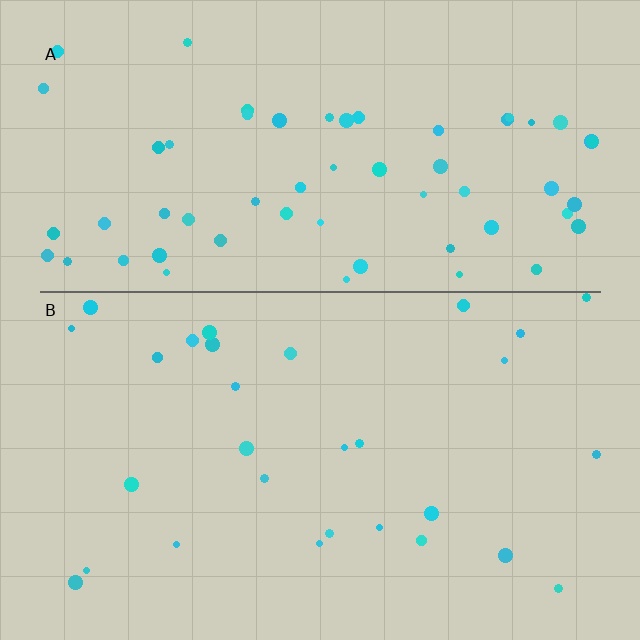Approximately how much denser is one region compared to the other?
Approximately 2.1× — region A over region B.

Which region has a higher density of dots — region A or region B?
A (the top).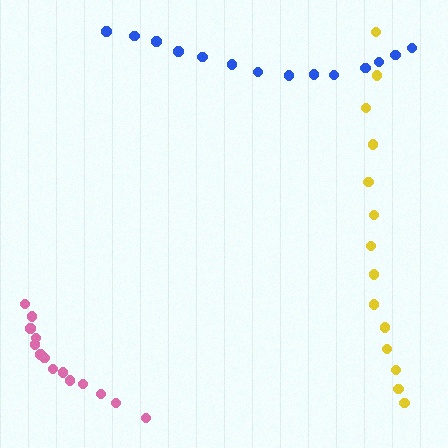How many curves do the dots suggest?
There are 3 distinct paths.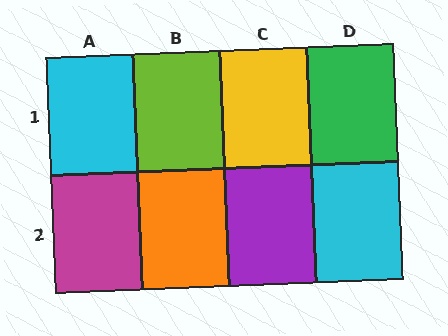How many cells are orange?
1 cell is orange.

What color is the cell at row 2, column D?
Cyan.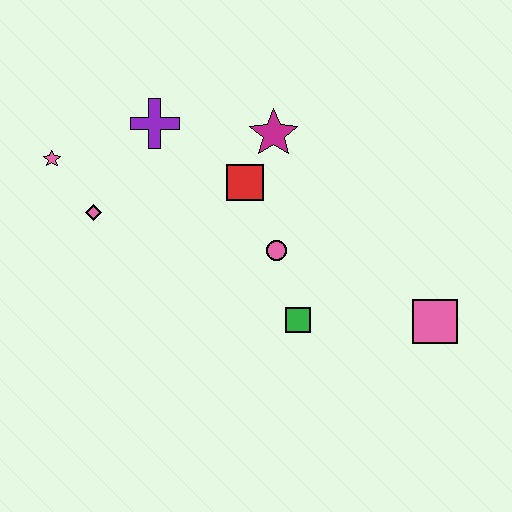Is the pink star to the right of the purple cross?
No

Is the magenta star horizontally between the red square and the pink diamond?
No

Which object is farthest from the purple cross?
The pink square is farthest from the purple cross.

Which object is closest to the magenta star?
The red square is closest to the magenta star.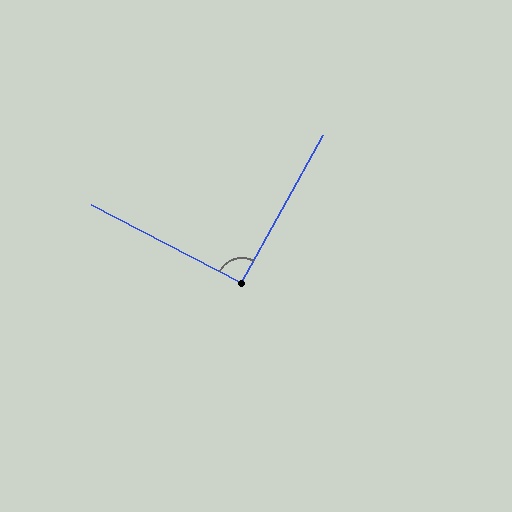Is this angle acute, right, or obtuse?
It is approximately a right angle.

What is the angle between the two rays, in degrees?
Approximately 91 degrees.